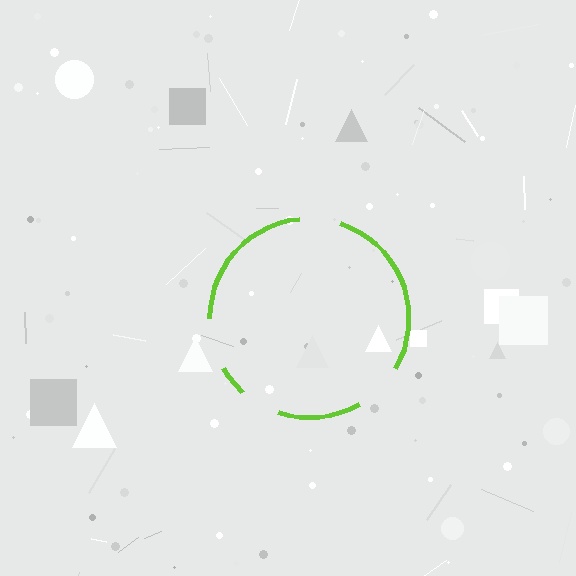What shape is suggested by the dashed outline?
The dashed outline suggests a circle.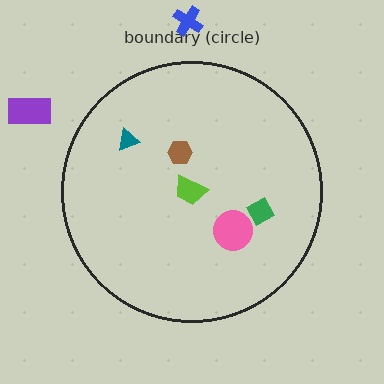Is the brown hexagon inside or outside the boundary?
Inside.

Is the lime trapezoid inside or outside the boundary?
Inside.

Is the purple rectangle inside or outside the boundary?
Outside.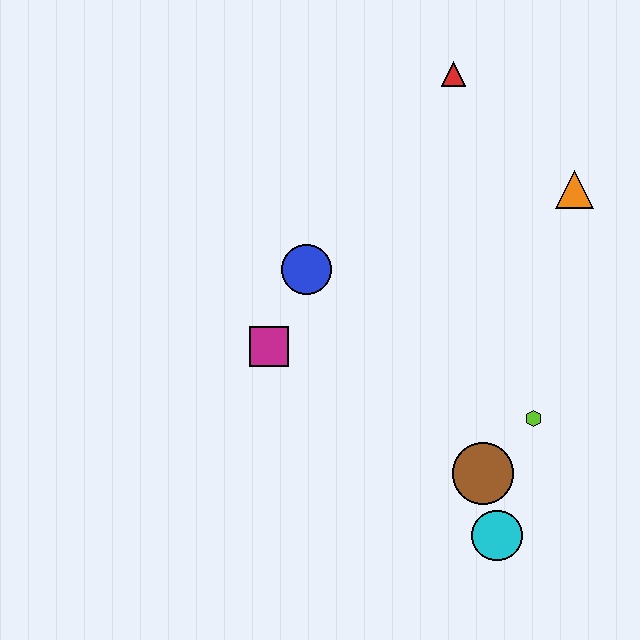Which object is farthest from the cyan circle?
The red triangle is farthest from the cyan circle.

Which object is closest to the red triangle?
The orange triangle is closest to the red triangle.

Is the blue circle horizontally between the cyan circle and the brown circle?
No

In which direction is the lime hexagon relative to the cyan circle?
The lime hexagon is above the cyan circle.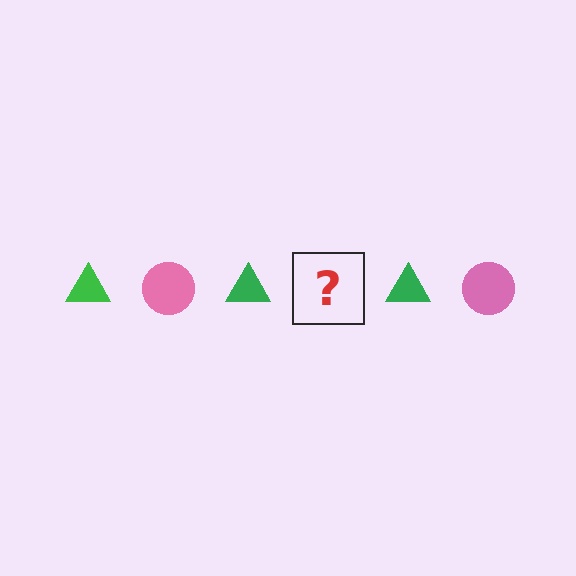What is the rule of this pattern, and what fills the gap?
The rule is that the pattern alternates between green triangle and pink circle. The gap should be filled with a pink circle.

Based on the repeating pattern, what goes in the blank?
The blank should be a pink circle.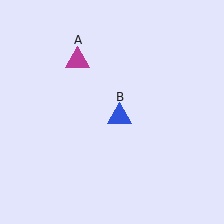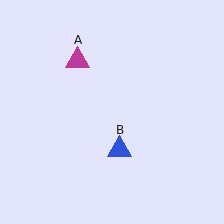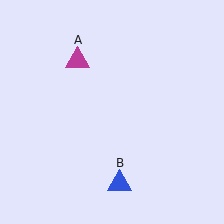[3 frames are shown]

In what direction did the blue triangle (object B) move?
The blue triangle (object B) moved down.